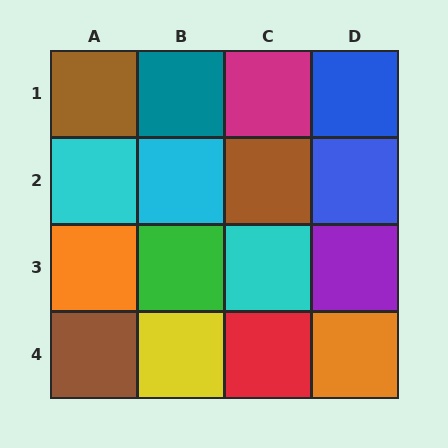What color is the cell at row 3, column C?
Cyan.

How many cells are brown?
3 cells are brown.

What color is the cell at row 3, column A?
Orange.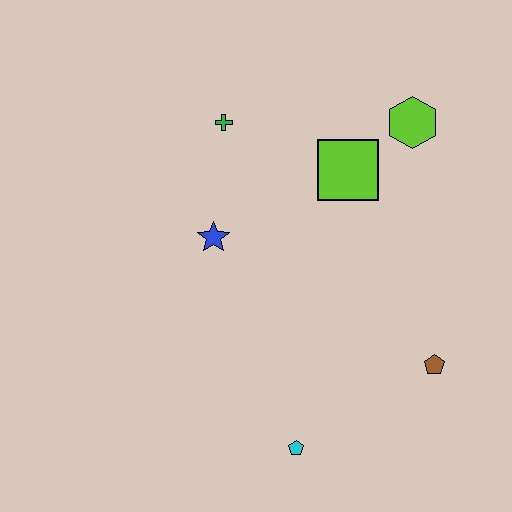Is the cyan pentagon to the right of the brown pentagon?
No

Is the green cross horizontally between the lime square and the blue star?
Yes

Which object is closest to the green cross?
The blue star is closest to the green cross.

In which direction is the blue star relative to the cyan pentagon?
The blue star is above the cyan pentagon.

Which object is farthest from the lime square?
The cyan pentagon is farthest from the lime square.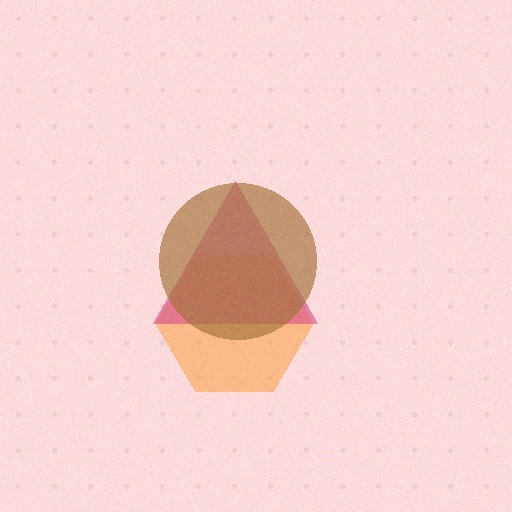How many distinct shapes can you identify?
There are 3 distinct shapes: an orange hexagon, a magenta triangle, a brown circle.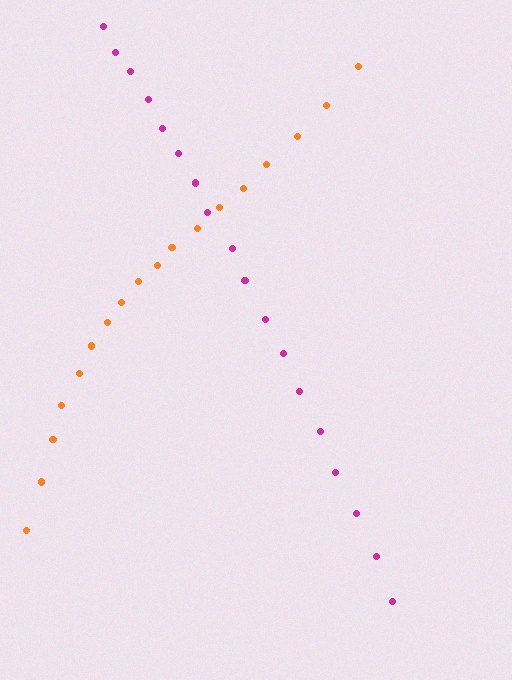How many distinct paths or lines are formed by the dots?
There are 2 distinct paths.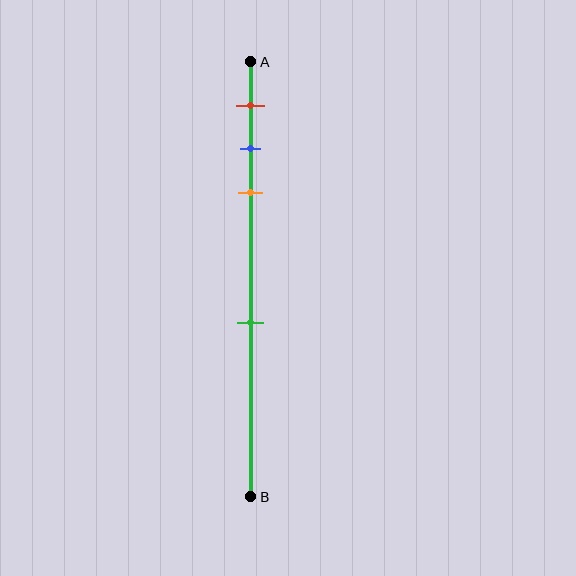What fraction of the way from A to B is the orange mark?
The orange mark is approximately 30% (0.3) of the way from A to B.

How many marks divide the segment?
There are 4 marks dividing the segment.